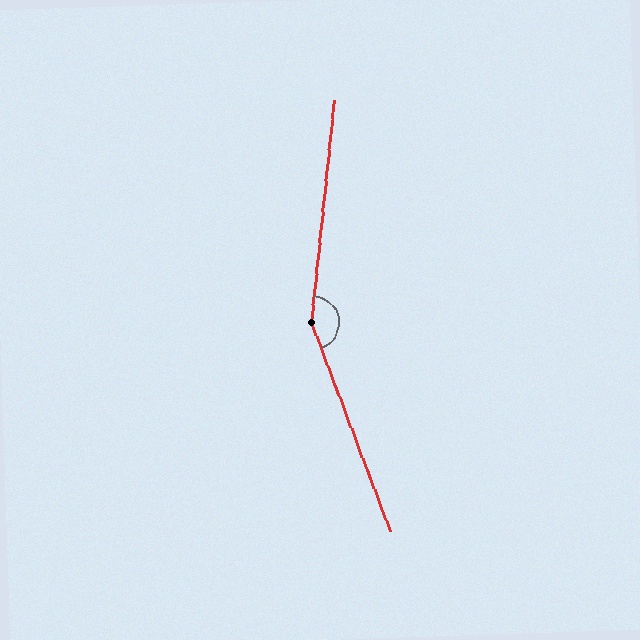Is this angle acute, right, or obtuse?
It is obtuse.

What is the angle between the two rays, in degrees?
Approximately 154 degrees.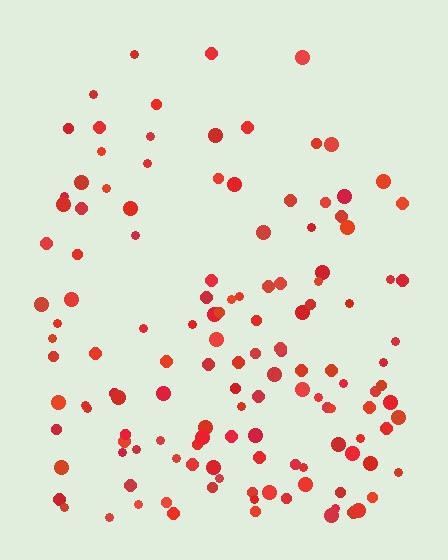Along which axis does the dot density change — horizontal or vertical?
Vertical.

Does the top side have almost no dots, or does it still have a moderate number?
Still a moderate number, just noticeably fewer than the bottom.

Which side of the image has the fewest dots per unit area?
The top.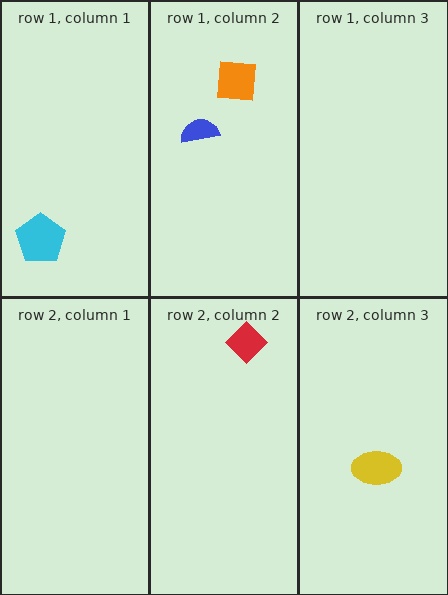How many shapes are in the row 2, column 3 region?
1.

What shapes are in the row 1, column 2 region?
The blue semicircle, the orange square.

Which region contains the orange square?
The row 1, column 2 region.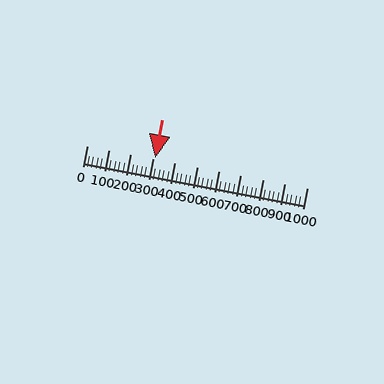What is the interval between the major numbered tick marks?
The major tick marks are spaced 100 units apart.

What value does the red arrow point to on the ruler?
The red arrow points to approximately 309.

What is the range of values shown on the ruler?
The ruler shows values from 0 to 1000.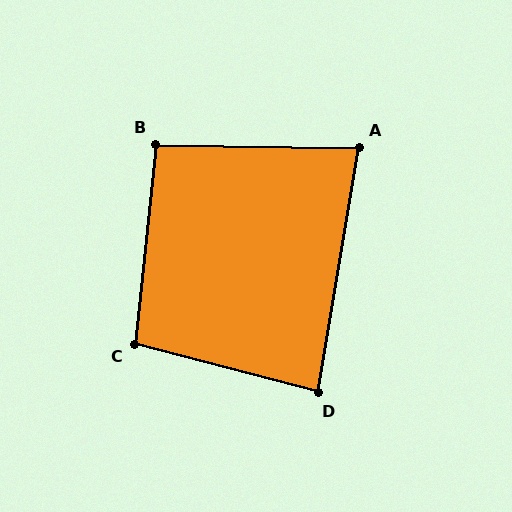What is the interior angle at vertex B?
Approximately 95 degrees (obtuse).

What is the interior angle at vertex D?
Approximately 85 degrees (acute).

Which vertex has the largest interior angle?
C, at approximately 99 degrees.